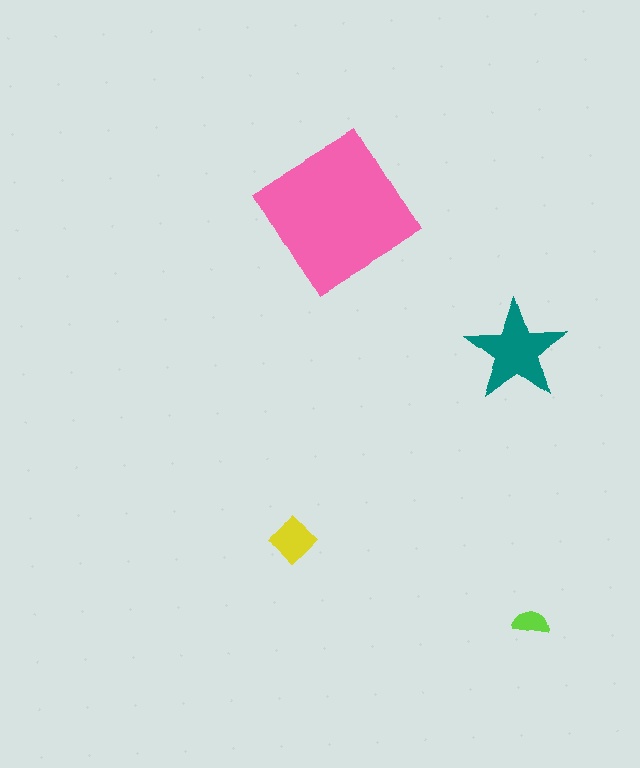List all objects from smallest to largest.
The lime semicircle, the yellow diamond, the teal star, the pink diamond.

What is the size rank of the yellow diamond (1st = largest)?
3rd.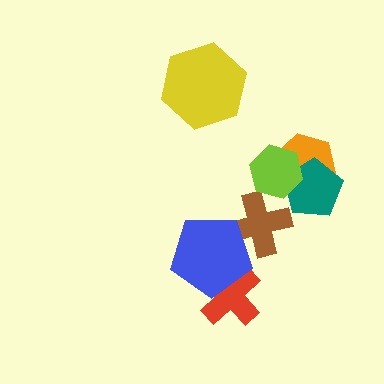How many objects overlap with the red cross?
1 object overlaps with the red cross.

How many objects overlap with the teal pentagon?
2 objects overlap with the teal pentagon.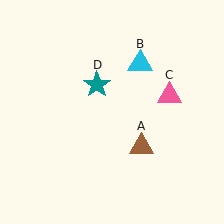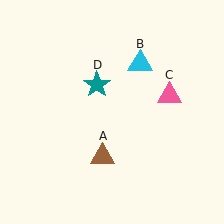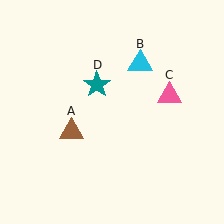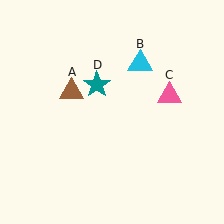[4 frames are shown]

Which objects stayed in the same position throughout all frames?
Cyan triangle (object B) and pink triangle (object C) and teal star (object D) remained stationary.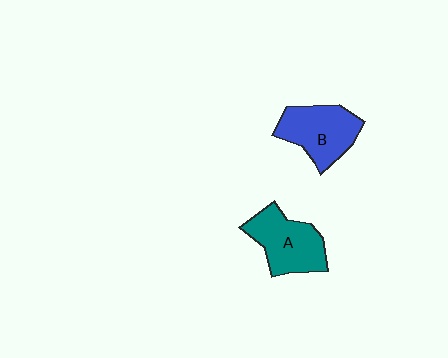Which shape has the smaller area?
Shape A (teal).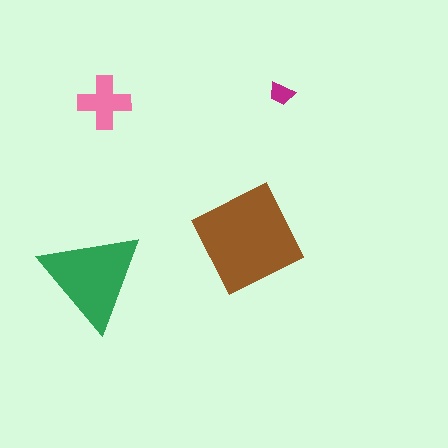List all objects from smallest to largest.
The magenta trapezoid, the pink cross, the green triangle, the brown diamond.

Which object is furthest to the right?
The magenta trapezoid is rightmost.